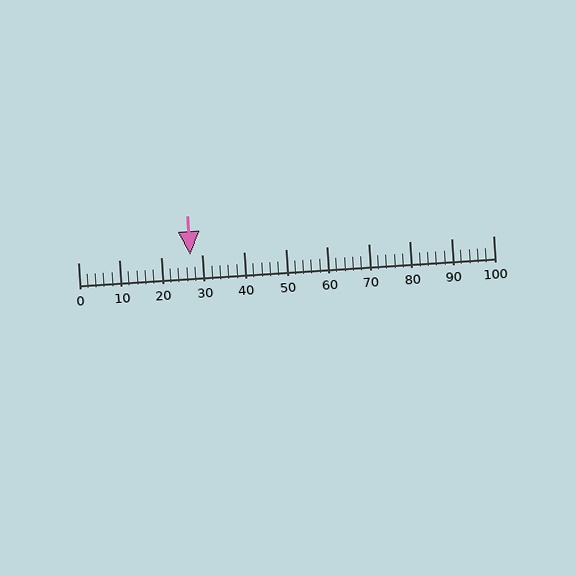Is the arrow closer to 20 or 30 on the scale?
The arrow is closer to 30.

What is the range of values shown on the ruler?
The ruler shows values from 0 to 100.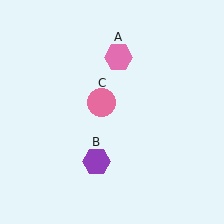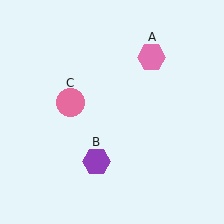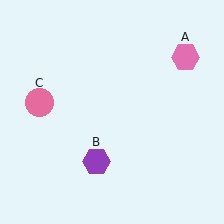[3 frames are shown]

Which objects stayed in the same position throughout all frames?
Purple hexagon (object B) remained stationary.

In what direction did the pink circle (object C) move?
The pink circle (object C) moved left.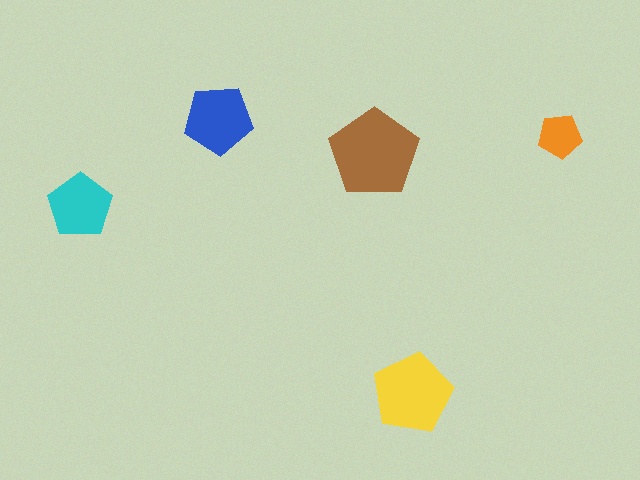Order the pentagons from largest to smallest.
the brown one, the yellow one, the blue one, the cyan one, the orange one.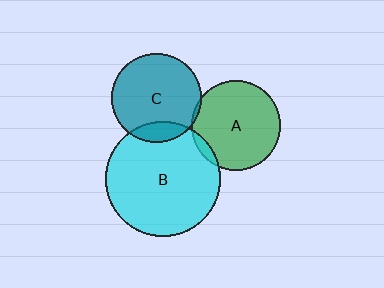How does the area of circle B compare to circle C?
Approximately 1.6 times.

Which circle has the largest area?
Circle B (cyan).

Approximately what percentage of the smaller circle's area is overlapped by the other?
Approximately 5%.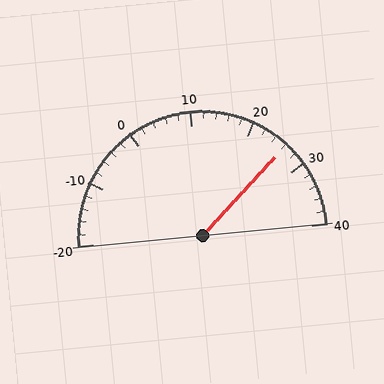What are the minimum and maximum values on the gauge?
The gauge ranges from -20 to 40.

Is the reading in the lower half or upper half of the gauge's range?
The reading is in the upper half of the range (-20 to 40).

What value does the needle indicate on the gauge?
The needle indicates approximately 26.